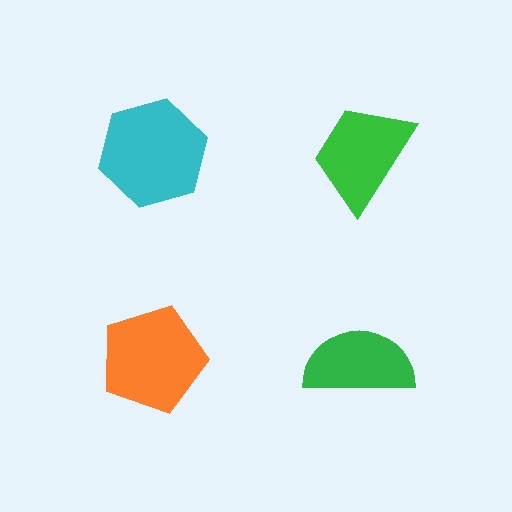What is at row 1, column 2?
A green trapezoid.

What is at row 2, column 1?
An orange pentagon.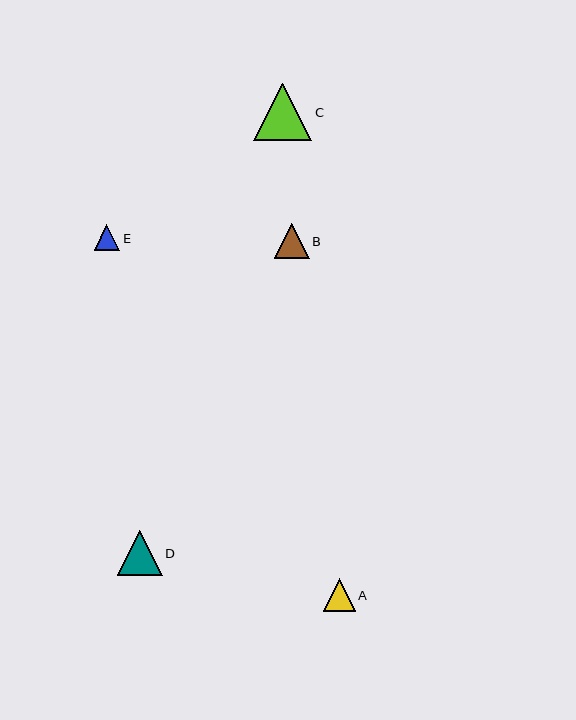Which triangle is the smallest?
Triangle E is the smallest with a size of approximately 26 pixels.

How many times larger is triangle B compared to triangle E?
Triangle B is approximately 1.3 times the size of triangle E.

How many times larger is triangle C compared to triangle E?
Triangle C is approximately 2.2 times the size of triangle E.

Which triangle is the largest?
Triangle C is the largest with a size of approximately 58 pixels.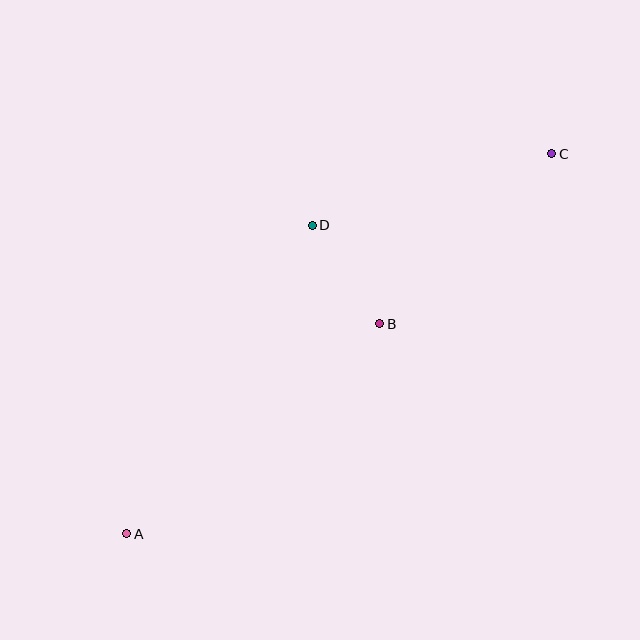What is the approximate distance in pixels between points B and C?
The distance between B and C is approximately 242 pixels.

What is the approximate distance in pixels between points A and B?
The distance between A and B is approximately 329 pixels.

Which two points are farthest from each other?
Points A and C are farthest from each other.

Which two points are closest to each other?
Points B and D are closest to each other.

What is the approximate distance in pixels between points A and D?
The distance between A and D is approximately 360 pixels.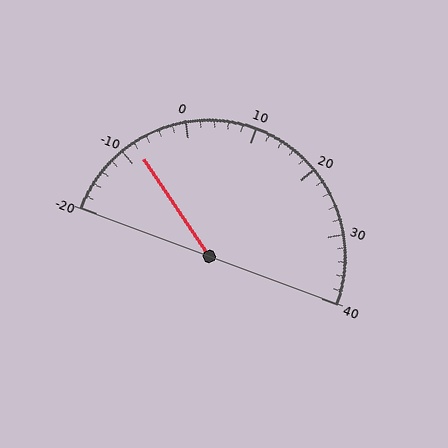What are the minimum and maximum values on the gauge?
The gauge ranges from -20 to 40.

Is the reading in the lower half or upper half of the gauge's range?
The reading is in the lower half of the range (-20 to 40).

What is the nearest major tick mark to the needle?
The nearest major tick mark is -10.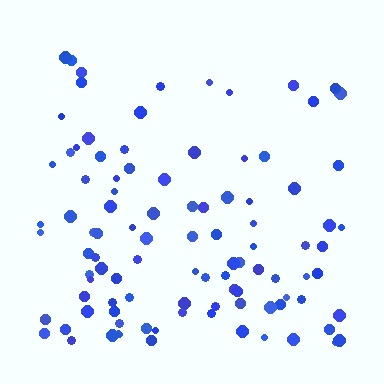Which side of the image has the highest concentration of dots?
The bottom.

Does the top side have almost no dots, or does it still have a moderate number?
Still a moderate number, just noticeably fewer than the bottom.